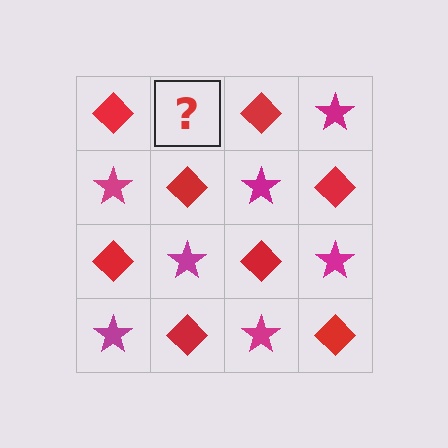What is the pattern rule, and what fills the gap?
The rule is that it alternates red diamond and magenta star in a checkerboard pattern. The gap should be filled with a magenta star.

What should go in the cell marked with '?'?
The missing cell should contain a magenta star.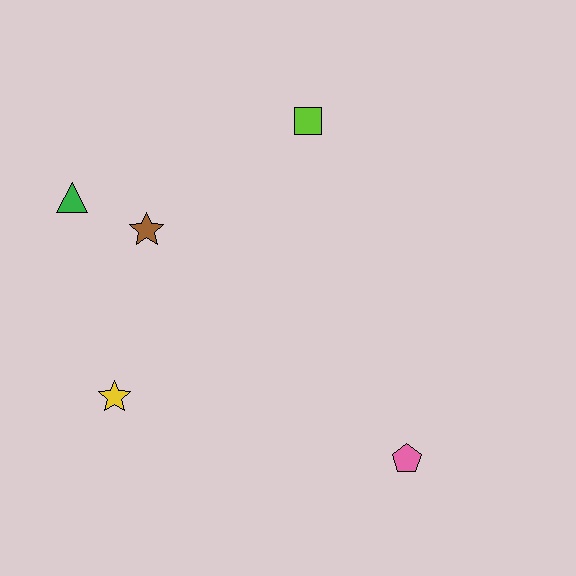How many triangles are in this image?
There is 1 triangle.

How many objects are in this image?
There are 5 objects.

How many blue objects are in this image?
There are no blue objects.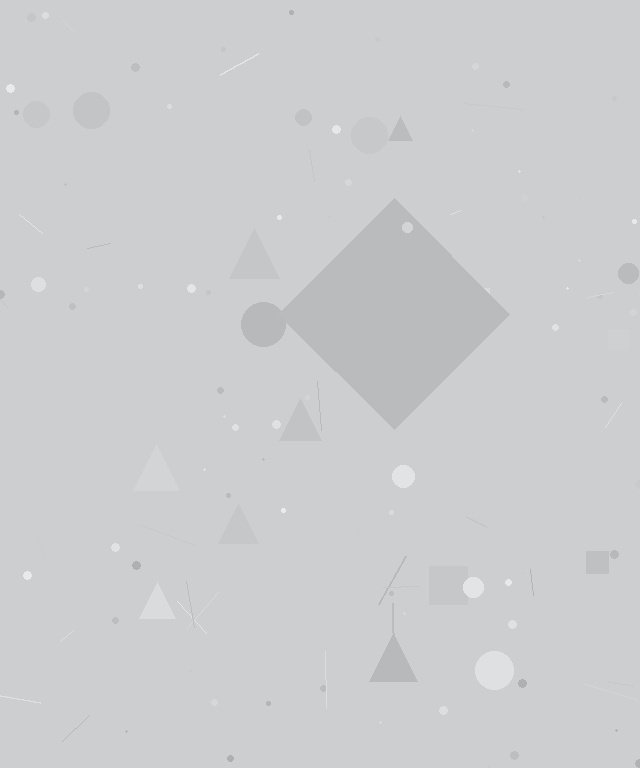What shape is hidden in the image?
A diamond is hidden in the image.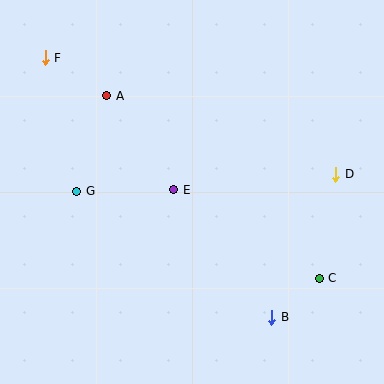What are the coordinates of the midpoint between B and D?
The midpoint between B and D is at (304, 246).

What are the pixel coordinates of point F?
Point F is at (45, 58).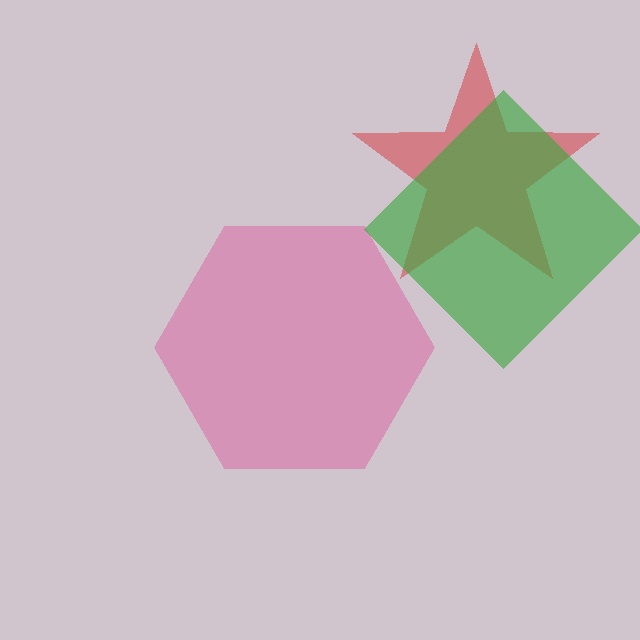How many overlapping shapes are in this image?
There are 3 overlapping shapes in the image.